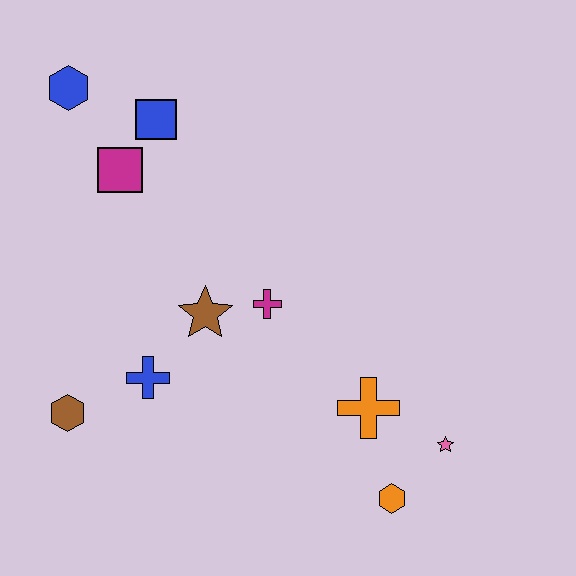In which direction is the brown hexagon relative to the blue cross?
The brown hexagon is to the left of the blue cross.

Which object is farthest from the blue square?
The orange hexagon is farthest from the blue square.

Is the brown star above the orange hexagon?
Yes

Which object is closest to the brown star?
The magenta cross is closest to the brown star.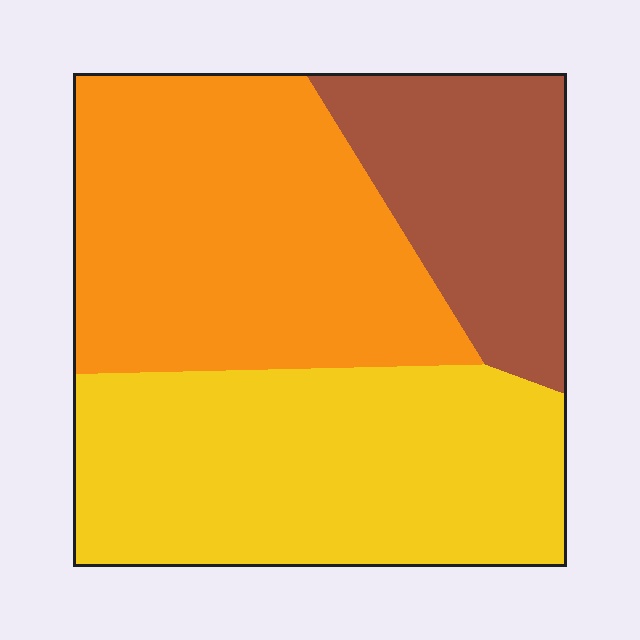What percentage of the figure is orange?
Orange takes up about two fifths (2/5) of the figure.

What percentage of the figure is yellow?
Yellow takes up about two fifths (2/5) of the figure.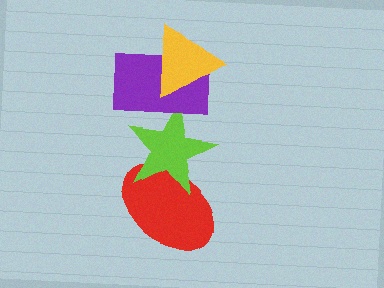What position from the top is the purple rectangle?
The purple rectangle is 2nd from the top.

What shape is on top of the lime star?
The purple rectangle is on top of the lime star.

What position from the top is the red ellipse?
The red ellipse is 4th from the top.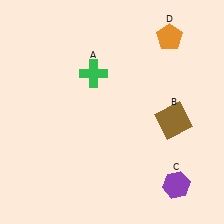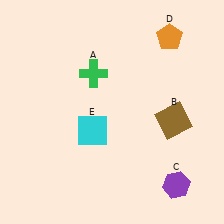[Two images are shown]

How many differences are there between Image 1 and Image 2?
There is 1 difference between the two images.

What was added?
A cyan square (E) was added in Image 2.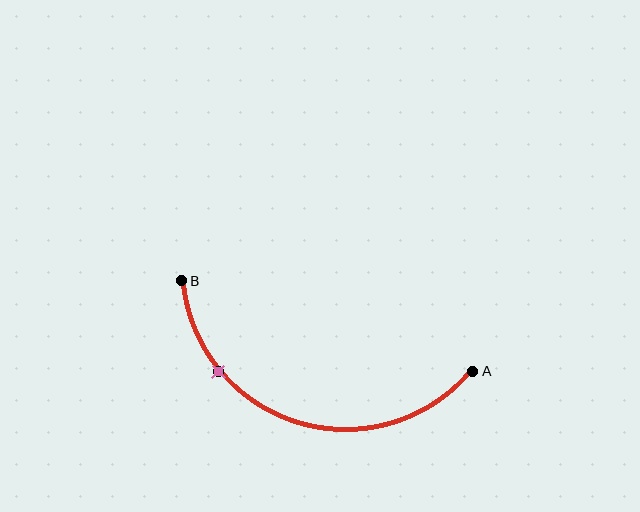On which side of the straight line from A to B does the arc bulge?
The arc bulges below the straight line connecting A and B.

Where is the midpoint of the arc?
The arc midpoint is the point on the curve farthest from the straight line joining A and B. It sits below that line.